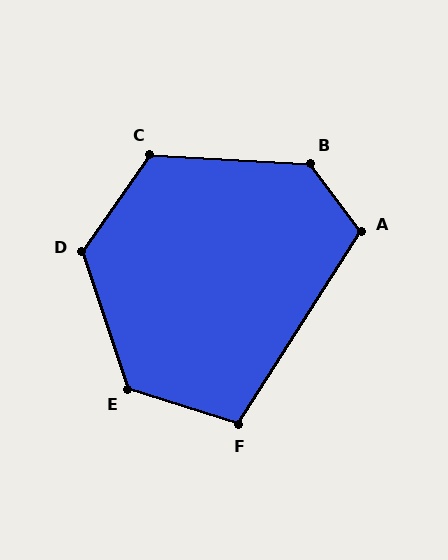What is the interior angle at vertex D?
Approximately 126 degrees (obtuse).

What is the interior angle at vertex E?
Approximately 127 degrees (obtuse).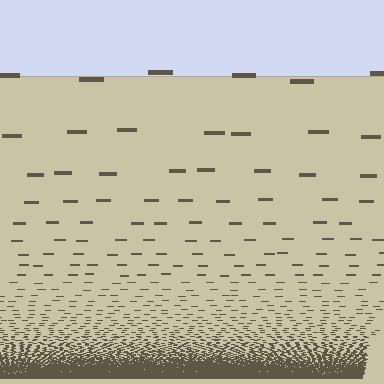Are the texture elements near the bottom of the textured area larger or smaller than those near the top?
Smaller. The gradient is inverted — elements near the bottom are smaller and denser.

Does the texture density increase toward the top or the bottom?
Density increases toward the bottom.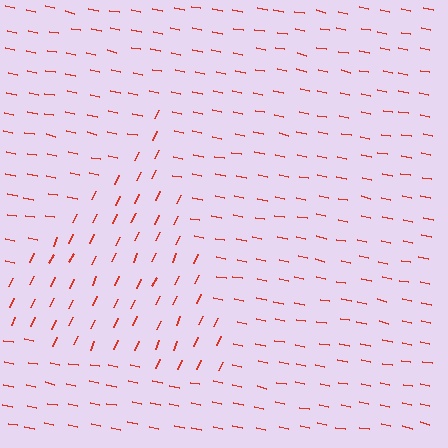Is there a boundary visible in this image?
Yes, there is a texture boundary formed by a change in line orientation.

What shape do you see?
I see a triangle.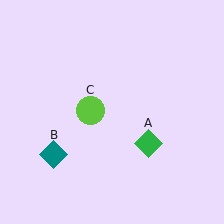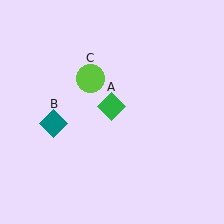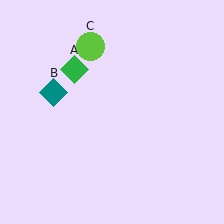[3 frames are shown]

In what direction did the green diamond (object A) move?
The green diamond (object A) moved up and to the left.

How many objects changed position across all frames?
3 objects changed position: green diamond (object A), teal diamond (object B), lime circle (object C).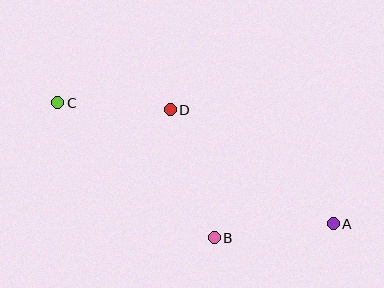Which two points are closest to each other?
Points C and D are closest to each other.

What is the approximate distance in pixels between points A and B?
The distance between A and B is approximately 120 pixels.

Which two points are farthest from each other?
Points A and C are farthest from each other.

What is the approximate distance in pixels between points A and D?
The distance between A and D is approximately 199 pixels.